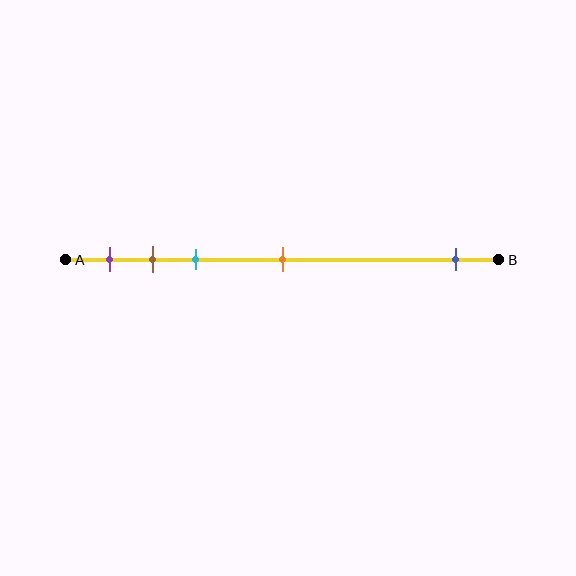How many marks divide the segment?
There are 5 marks dividing the segment.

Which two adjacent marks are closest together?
The brown and cyan marks are the closest adjacent pair.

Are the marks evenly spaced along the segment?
No, the marks are not evenly spaced.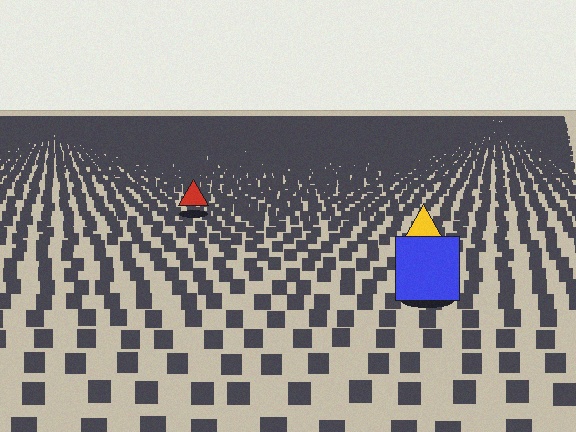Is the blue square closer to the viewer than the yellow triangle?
Yes. The blue square is closer — you can tell from the texture gradient: the ground texture is coarser near it.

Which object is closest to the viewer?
The blue square is closest. The texture marks near it are larger and more spread out.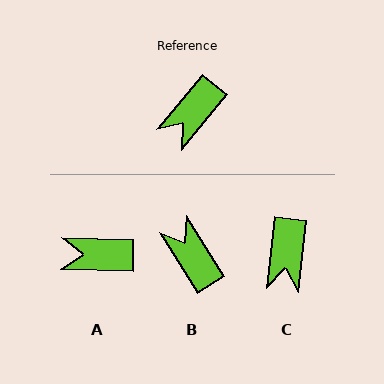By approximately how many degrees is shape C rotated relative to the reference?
Approximately 33 degrees counter-clockwise.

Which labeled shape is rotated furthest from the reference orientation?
B, about 109 degrees away.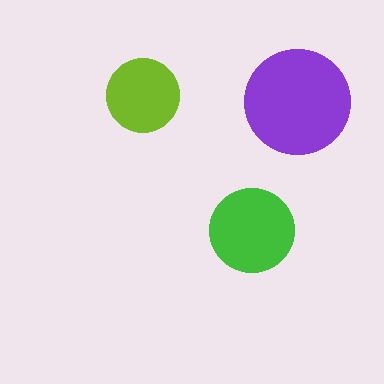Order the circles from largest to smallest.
the purple one, the green one, the lime one.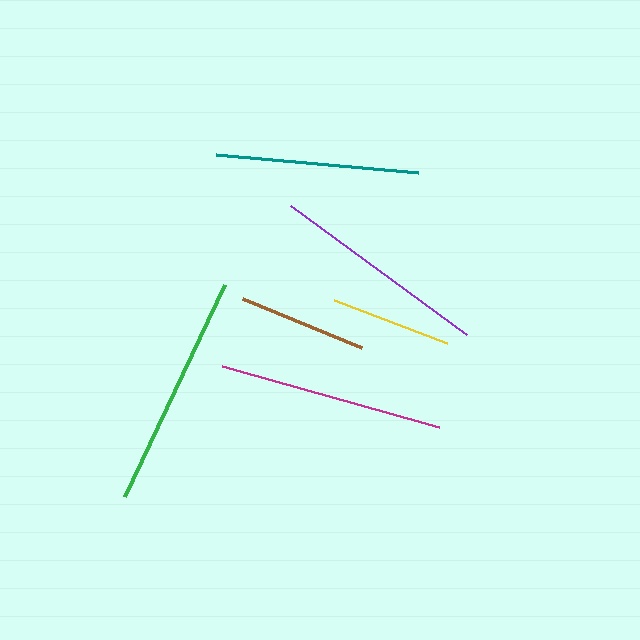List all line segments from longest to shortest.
From longest to shortest: green, magenta, purple, teal, brown, yellow.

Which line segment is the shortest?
The yellow line is the shortest at approximately 120 pixels.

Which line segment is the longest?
The green line is the longest at approximately 234 pixels.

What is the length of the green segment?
The green segment is approximately 234 pixels long.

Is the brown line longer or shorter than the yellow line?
The brown line is longer than the yellow line.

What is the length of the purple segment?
The purple segment is approximately 218 pixels long.